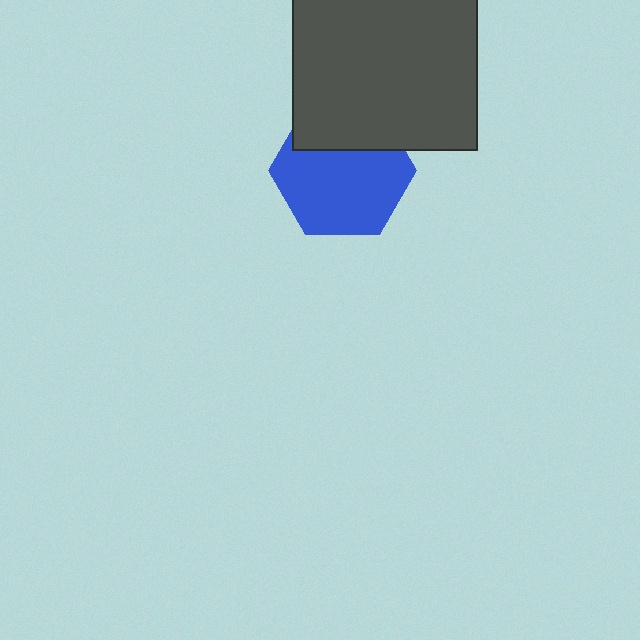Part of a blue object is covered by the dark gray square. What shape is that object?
It is a hexagon.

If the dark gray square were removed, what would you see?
You would see the complete blue hexagon.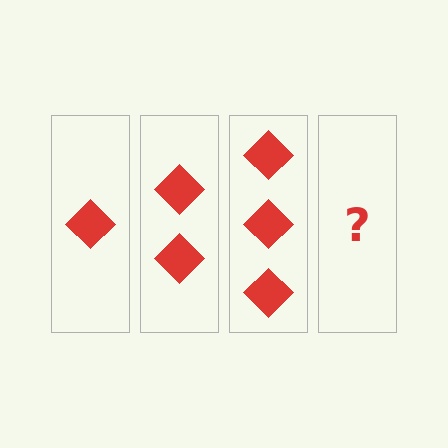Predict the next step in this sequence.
The next step is 4 diamonds.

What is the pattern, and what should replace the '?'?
The pattern is that each step adds one more diamond. The '?' should be 4 diamonds.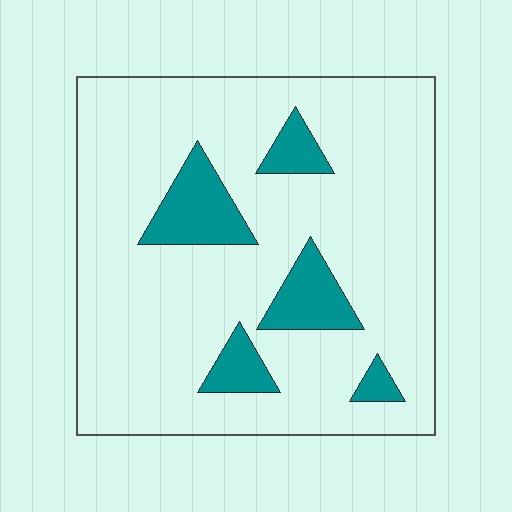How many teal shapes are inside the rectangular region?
5.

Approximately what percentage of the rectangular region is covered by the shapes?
Approximately 15%.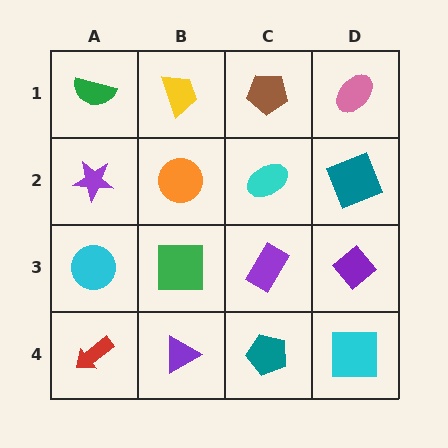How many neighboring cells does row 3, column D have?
3.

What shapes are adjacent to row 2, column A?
A green semicircle (row 1, column A), a cyan circle (row 3, column A), an orange circle (row 2, column B).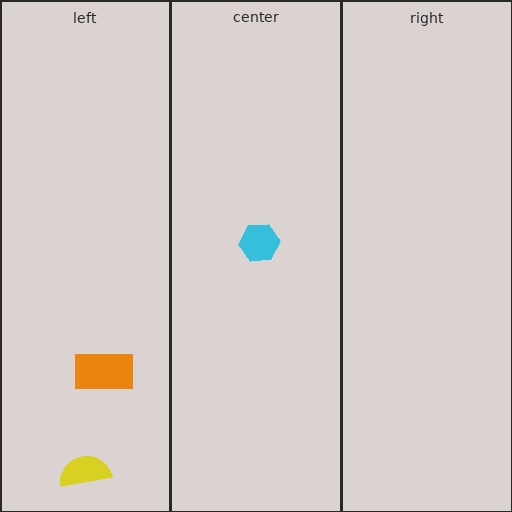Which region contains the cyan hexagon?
The center region.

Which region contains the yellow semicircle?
The left region.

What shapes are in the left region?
The orange rectangle, the yellow semicircle.